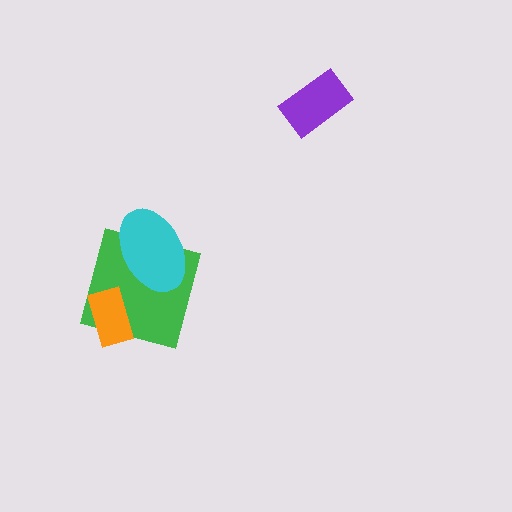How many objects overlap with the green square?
2 objects overlap with the green square.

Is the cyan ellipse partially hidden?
No, no other shape covers it.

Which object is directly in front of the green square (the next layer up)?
The orange rectangle is directly in front of the green square.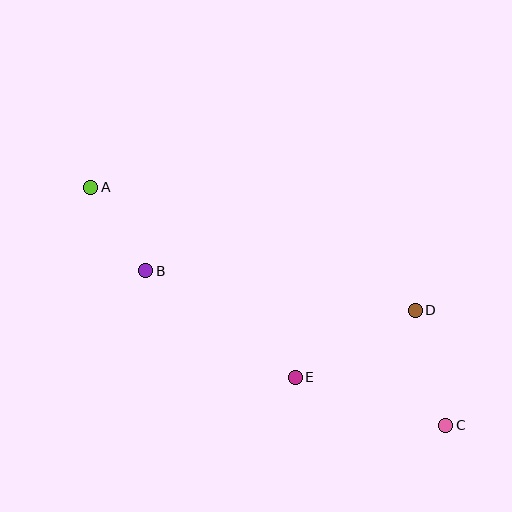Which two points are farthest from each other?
Points A and C are farthest from each other.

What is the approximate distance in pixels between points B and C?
The distance between B and C is approximately 338 pixels.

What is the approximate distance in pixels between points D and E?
The distance between D and E is approximately 137 pixels.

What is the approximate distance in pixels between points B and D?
The distance between B and D is approximately 272 pixels.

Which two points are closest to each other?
Points A and B are closest to each other.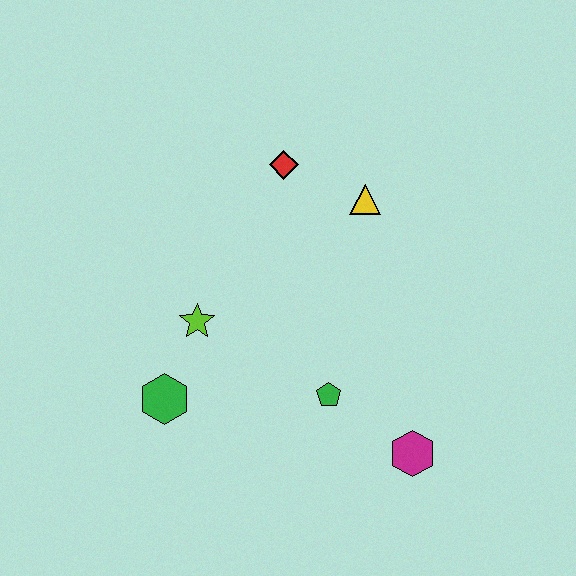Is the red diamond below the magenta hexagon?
No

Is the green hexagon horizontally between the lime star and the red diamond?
No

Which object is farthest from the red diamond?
The magenta hexagon is farthest from the red diamond.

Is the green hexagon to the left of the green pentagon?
Yes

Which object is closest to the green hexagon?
The lime star is closest to the green hexagon.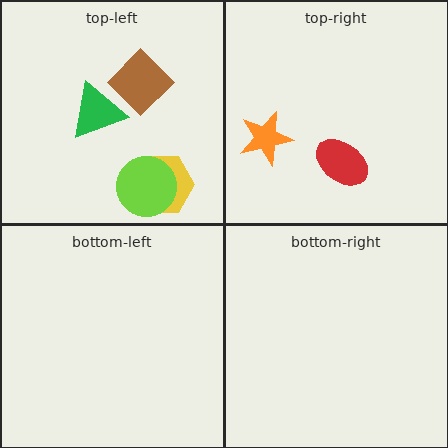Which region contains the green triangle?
The top-left region.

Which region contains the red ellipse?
The top-right region.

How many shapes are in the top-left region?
4.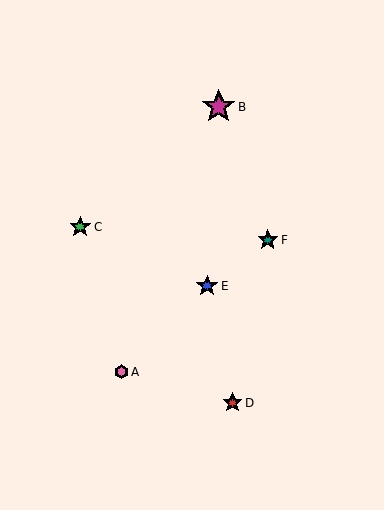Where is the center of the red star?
The center of the red star is at (232, 403).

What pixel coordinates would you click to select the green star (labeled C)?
Click at (80, 227) to select the green star C.